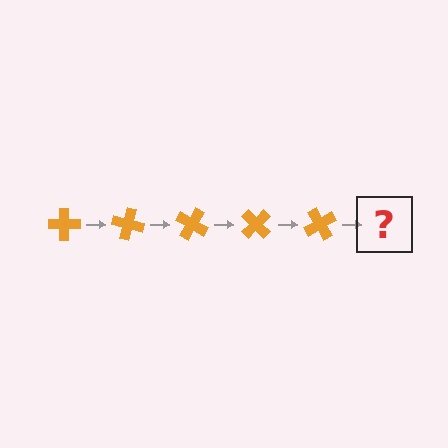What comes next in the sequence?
The next element should be an orange cross rotated 75 degrees.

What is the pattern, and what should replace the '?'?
The pattern is that the cross rotates 15 degrees each step. The '?' should be an orange cross rotated 75 degrees.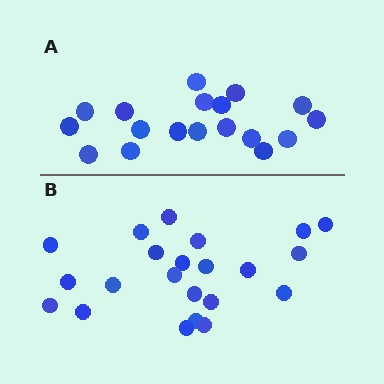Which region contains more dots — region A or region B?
Region B (the bottom region) has more dots.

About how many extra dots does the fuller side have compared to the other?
Region B has about 4 more dots than region A.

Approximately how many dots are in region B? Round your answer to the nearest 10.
About 20 dots. (The exact count is 22, which rounds to 20.)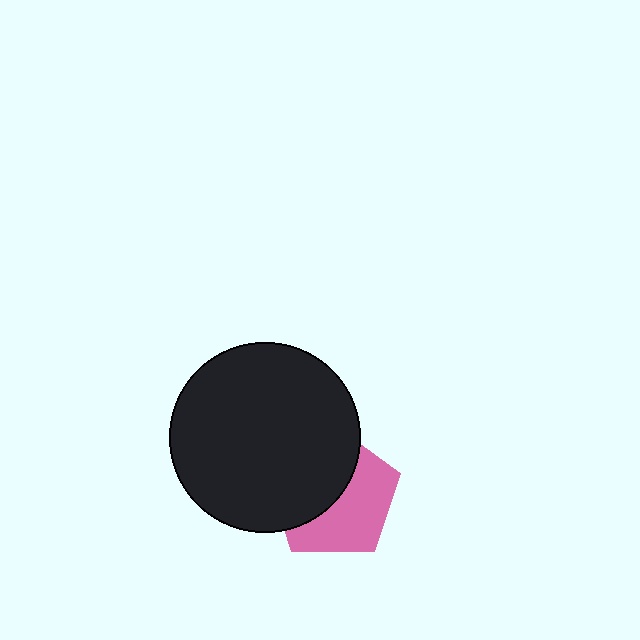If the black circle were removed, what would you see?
You would see the complete pink pentagon.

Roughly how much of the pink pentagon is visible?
About half of it is visible (roughly 51%).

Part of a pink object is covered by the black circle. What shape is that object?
It is a pentagon.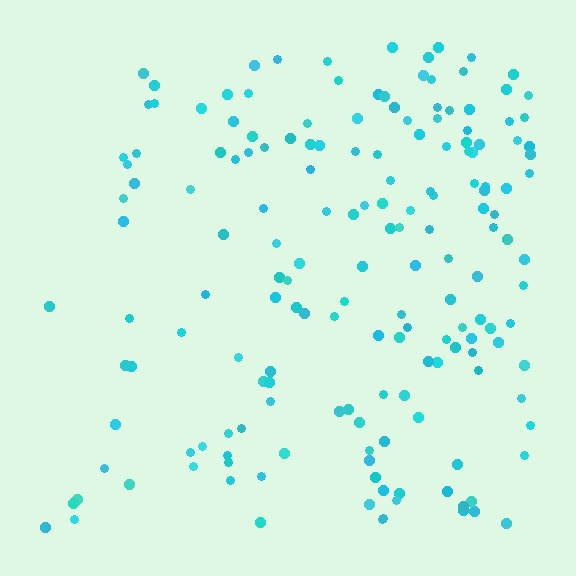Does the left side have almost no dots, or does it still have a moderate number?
Still a moderate number, just noticeably fewer than the right.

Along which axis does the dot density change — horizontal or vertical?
Horizontal.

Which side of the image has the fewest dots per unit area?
The left.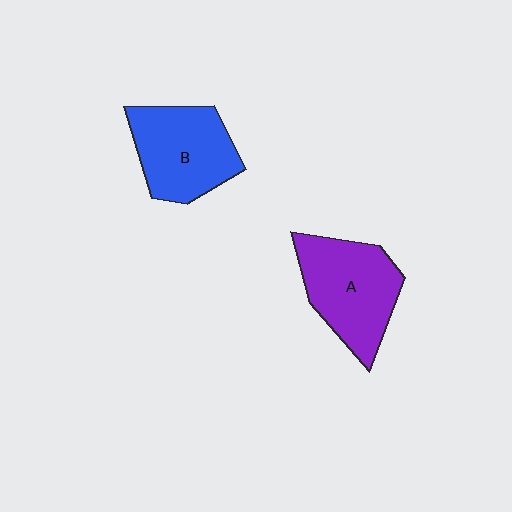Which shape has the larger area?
Shape A (purple).